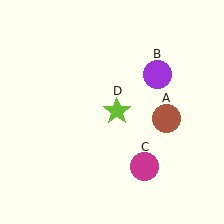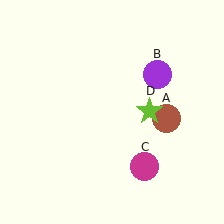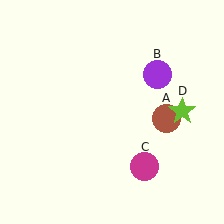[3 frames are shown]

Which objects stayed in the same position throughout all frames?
Brown circle (object A) and purple circle (object B) and magenta circle (object C) remained stationary.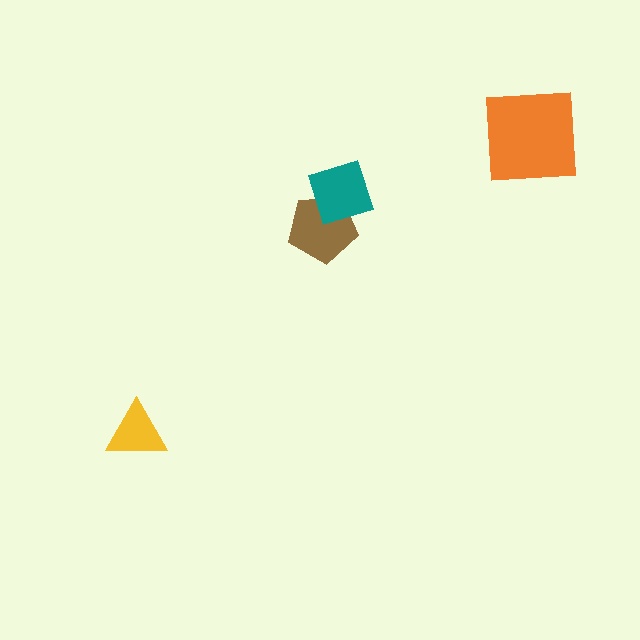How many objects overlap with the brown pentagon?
1 object overlaps with the brown pentagon.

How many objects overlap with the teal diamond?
1 object overlaps with the teal diamond.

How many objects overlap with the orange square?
0 objects overlap with the orange square.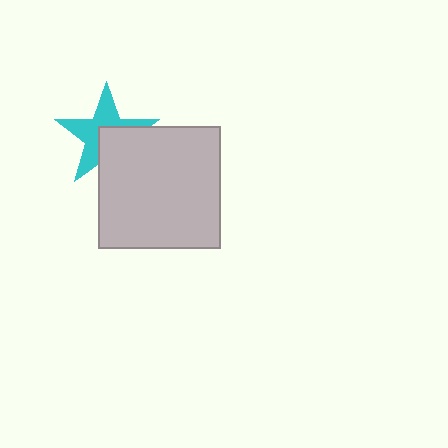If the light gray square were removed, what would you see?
You would see the complete cyan star.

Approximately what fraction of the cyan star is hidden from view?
Roughly 44% of the cyan star is hidden behind the light gray square.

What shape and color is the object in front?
The object in front is a light gray square.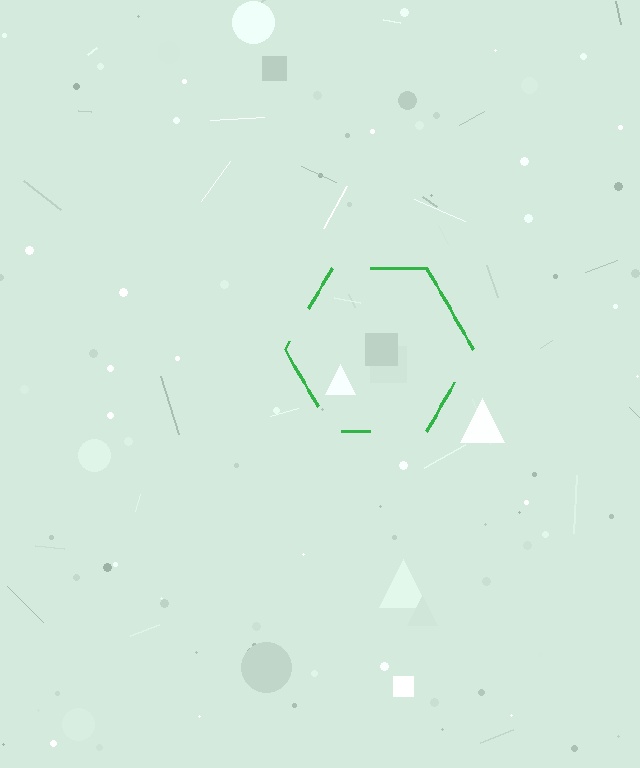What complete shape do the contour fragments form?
The contour fragments form a hexagon.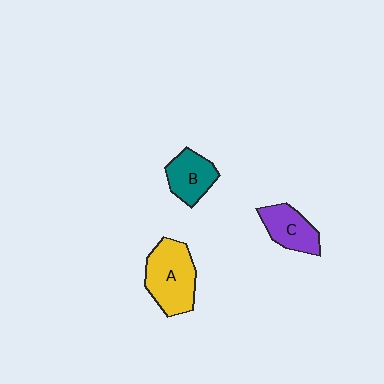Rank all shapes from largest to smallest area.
From largest to smallest: A (yellow), C (purple), B (teal).